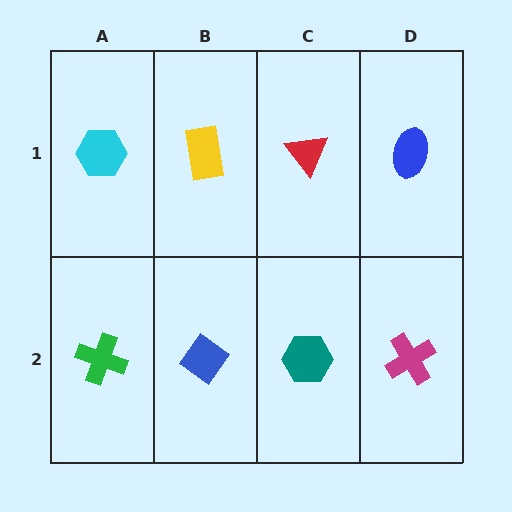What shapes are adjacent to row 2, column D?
A blue ellipse (row 1, column D), a teal hexagon (row 2, column C).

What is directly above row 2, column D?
A blue ellipse.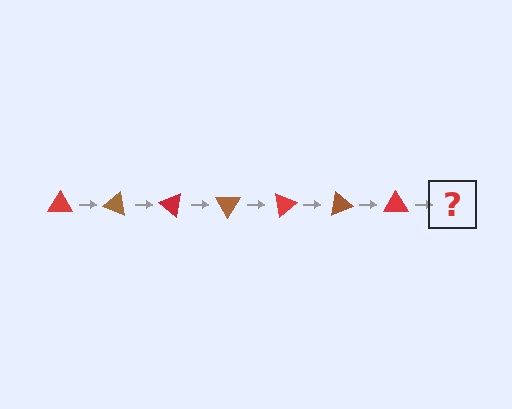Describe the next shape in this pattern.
It should be a brown triangle, rotated 140 degrees from the start.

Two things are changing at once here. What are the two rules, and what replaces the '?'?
The two rules are that it rotates 20 degrees each step and the color cycles through red and brown. The '?' should be a brown triangle, rotated 140 degrees from the start.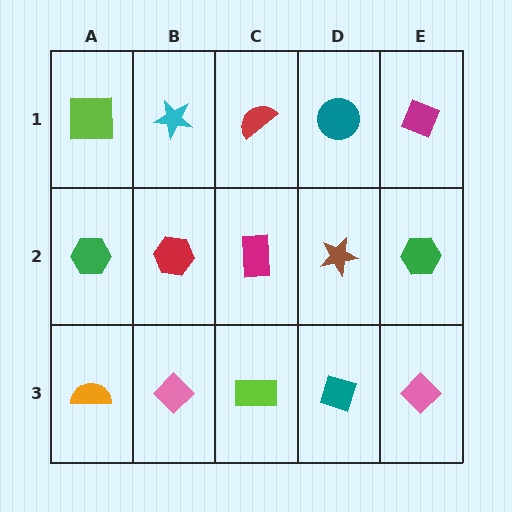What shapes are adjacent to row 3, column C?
A magenta rectangle (row 2, column C), a pink diamond (row 3, column B), a teal diamond (row 3, column D).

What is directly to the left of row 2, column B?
A green hexagon.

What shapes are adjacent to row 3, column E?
A green hexagon (row 2, column E), a teal diamond (row 3, column D).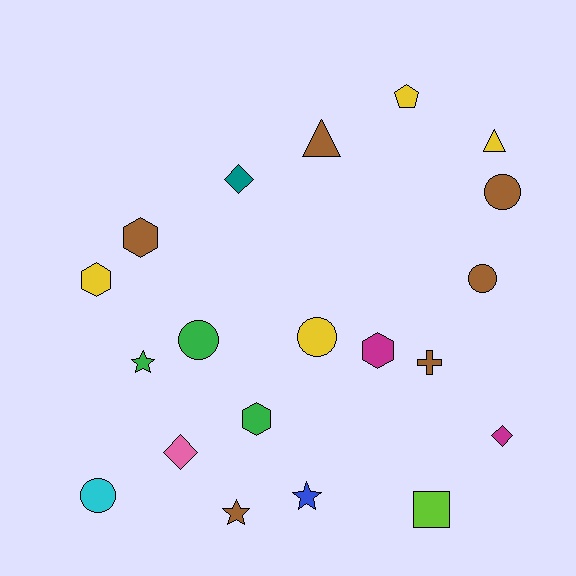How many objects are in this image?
There are 20 objects.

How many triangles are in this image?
There are 2 triangles.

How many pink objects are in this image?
There is 1 pink object.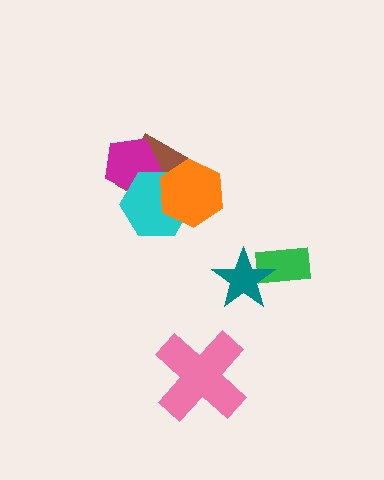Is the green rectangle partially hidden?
Yes, it is partially covered by another shape.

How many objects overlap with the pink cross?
0 objects overlap with the pink cross.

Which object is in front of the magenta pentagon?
The cyan hexagon is in front of the magenta pentagon.